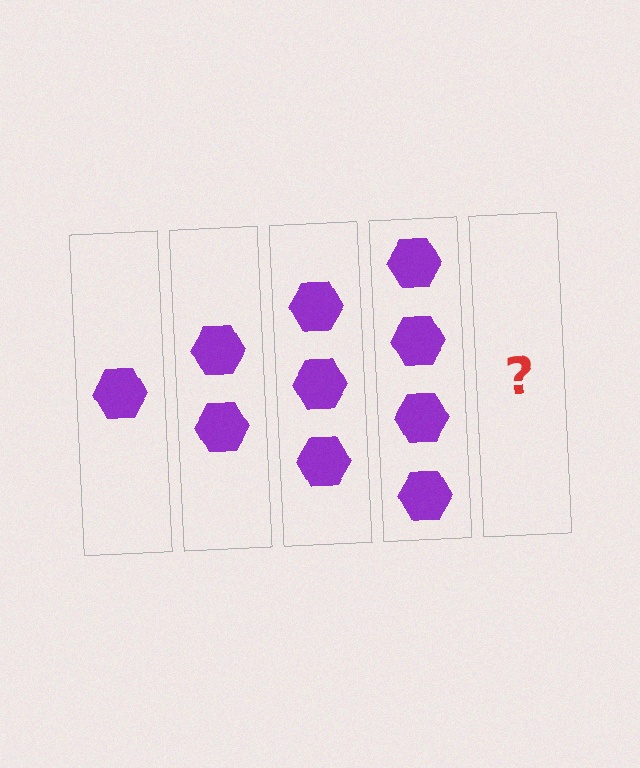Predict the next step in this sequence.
The next step is 5 hexagons.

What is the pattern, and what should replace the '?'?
The pattern is that each step adds one more hexagon. The '?' should be 5 hexagons.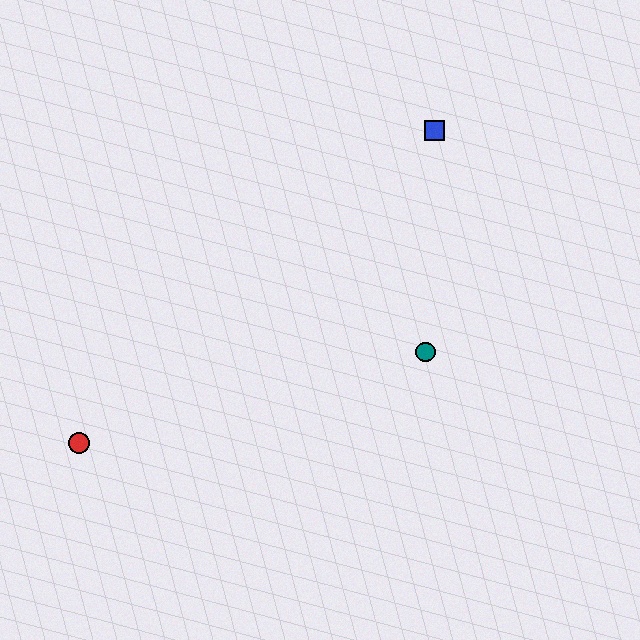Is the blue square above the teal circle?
Yes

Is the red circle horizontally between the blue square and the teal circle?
No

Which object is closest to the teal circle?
The blue square is closest to the teal circle.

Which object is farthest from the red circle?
The blue square is farthest from the red circle.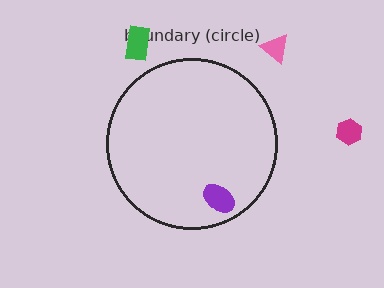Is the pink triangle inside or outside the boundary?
Outside.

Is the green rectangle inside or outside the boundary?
Outside.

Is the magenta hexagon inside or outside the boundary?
Outside.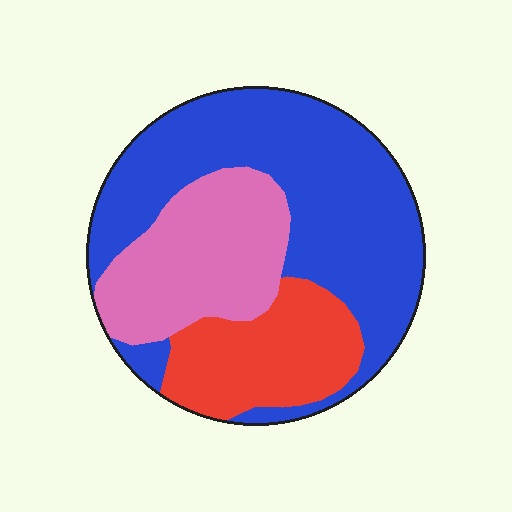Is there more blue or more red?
Blue.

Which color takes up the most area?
Blue, at roughly 55%.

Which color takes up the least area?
Red, at roughly 20%.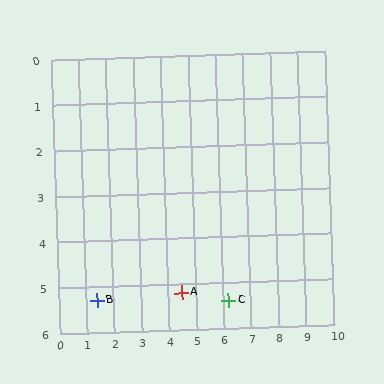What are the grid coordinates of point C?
Point C is at approximately (6.2, 5.4).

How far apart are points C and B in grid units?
Points C and B are about 4.8 grid units apart.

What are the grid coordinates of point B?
Point B is at approximately (1.4, 5.3).